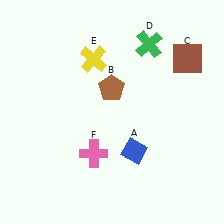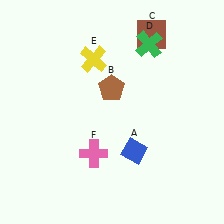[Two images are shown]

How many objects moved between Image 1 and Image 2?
1 object moved between the two images.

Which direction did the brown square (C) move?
The brown square (C) moved left.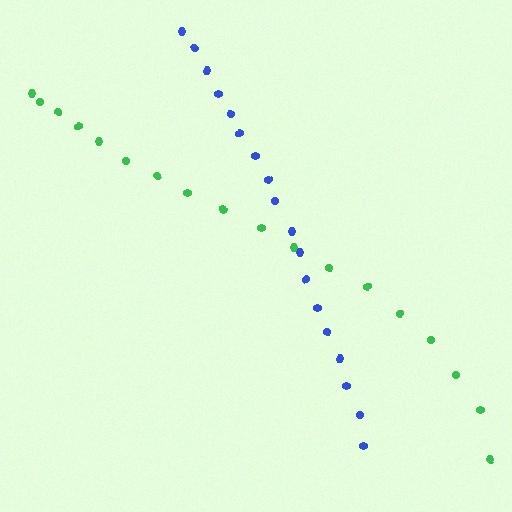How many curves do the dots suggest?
There are 2 distinct paths.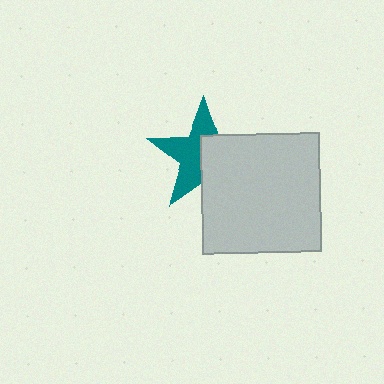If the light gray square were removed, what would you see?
You would see the complete teal star.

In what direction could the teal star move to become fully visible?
The teal star could move toward the upper-left. That would shift it out from behind the light gray square entirely.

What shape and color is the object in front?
The object in front is a light gray square.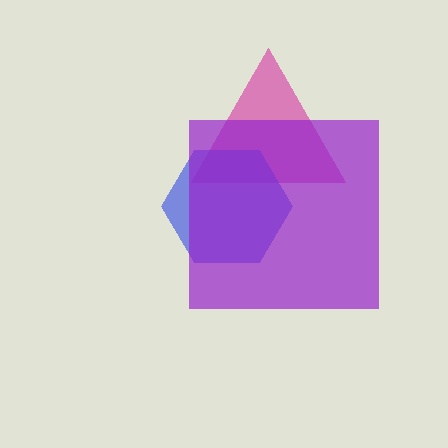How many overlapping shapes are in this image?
There are 3 overlapping shapes in the image.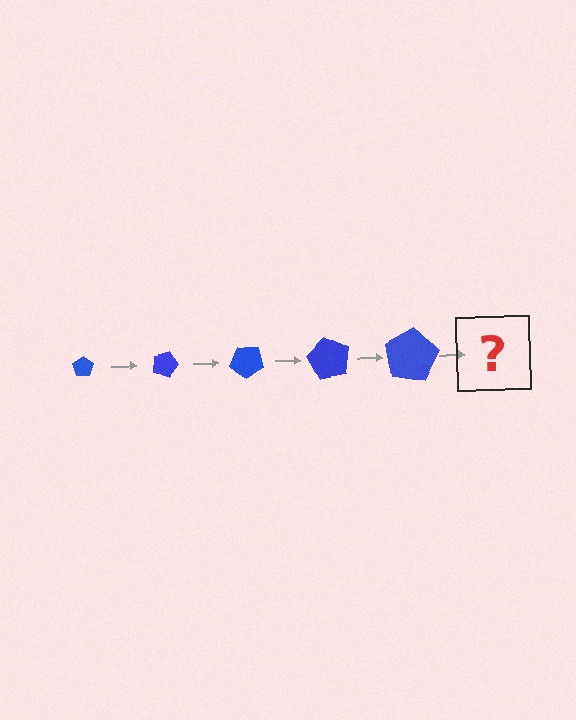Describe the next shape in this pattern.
It should be a pentagon, larger than the previous one and rotated 100 degrees from the start.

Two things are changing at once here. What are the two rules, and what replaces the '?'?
The two rules are that the pentagon grows larger each step and it rotates 20 degrees each step. The '?' should be a pentagon, larger than the previous one and rotated 100 degrees from the start.